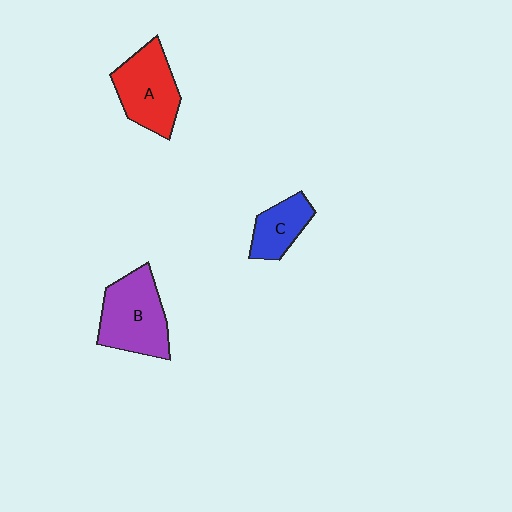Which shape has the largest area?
Shape B (purple).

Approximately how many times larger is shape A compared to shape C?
Approximately 1.6 times.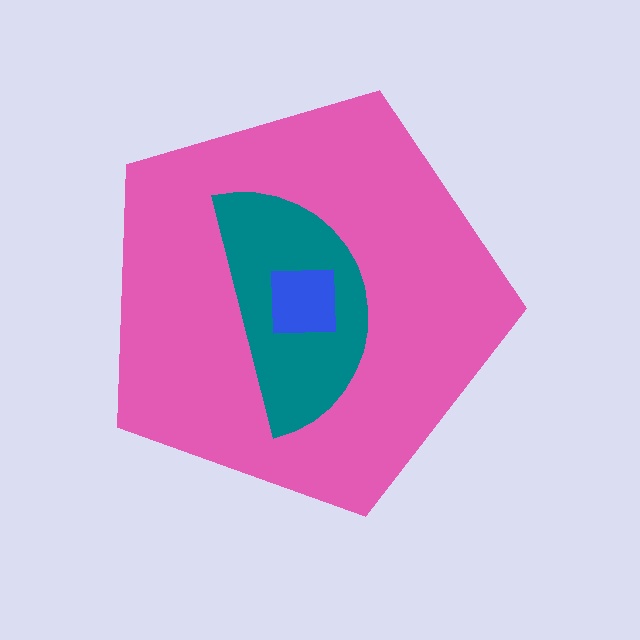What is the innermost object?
The blue square.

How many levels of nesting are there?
3.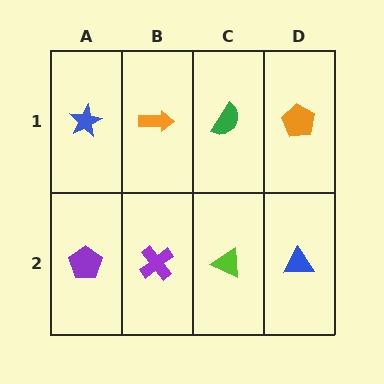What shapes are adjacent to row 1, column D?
A blue triangle (row 2, column D), a green semicircle (row 1, column C).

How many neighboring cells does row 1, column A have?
2.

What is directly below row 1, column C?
A lime triangle.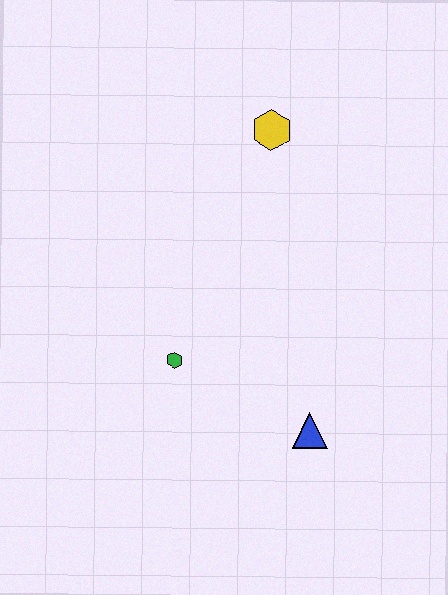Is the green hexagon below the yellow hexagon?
Yes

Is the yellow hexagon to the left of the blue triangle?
Yes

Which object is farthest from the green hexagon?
The yellow hexagon is farthest from the green hexagon.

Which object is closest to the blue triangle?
The green hexagon is closest to the blue triangle.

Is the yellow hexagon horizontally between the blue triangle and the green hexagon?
Yes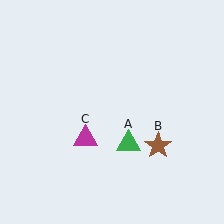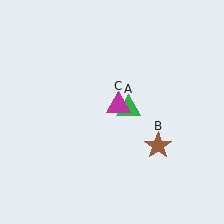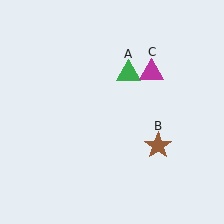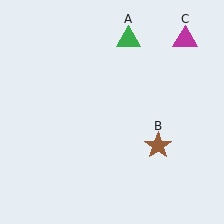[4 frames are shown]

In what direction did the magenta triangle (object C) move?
The magenta triangle (object C) moved up and to the right.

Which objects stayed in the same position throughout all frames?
Brown star (object B) remained stationary.